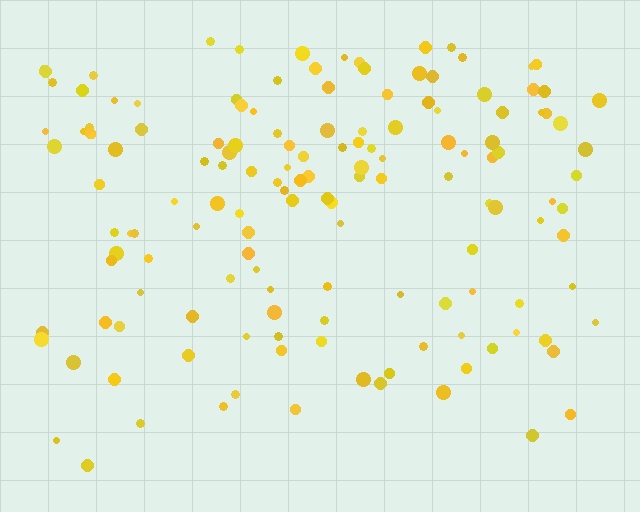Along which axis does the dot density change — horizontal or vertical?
Vertical.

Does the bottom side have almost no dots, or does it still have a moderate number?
Still a moderate number, just noticeably fewer than the top.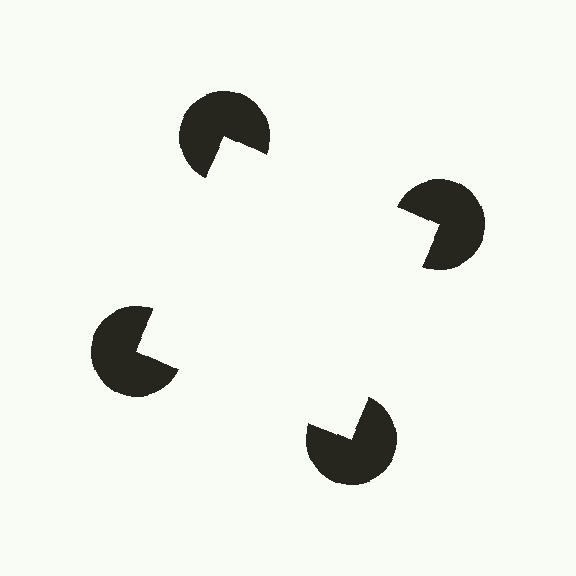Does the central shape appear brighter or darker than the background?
It typically appears slightly brighter than the background, even though no actual brightness change is drawn.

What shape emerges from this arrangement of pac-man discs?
An illusory square — its edges are inferred from the aligned wedge cuts in the pac-man discs, not physically drawn.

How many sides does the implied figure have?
4 sides.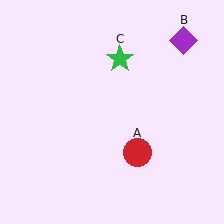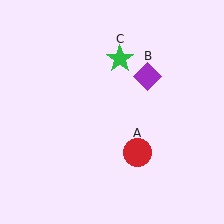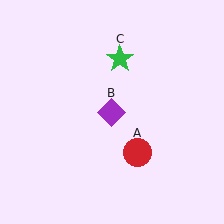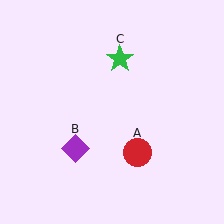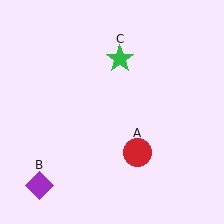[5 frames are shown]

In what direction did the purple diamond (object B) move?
The purple diamond (object B) moved down and to the left.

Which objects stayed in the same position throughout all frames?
Red circle (object A) and green star (object C) remained stationary.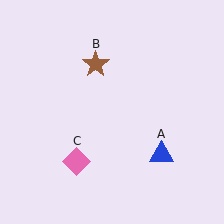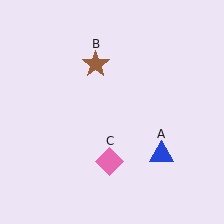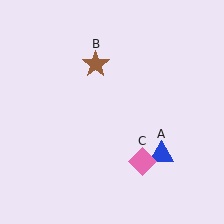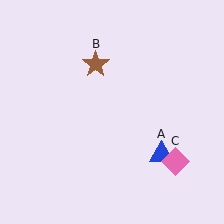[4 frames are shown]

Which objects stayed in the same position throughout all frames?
Blue triangle (object A) and brown star (object B) remained stationary.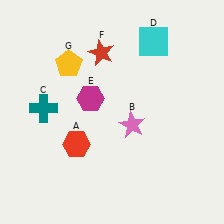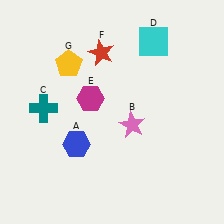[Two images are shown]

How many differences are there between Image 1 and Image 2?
There is 1 difference between the two images.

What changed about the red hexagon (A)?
In Image 1, A is red. In Image 2, it changed to blue.